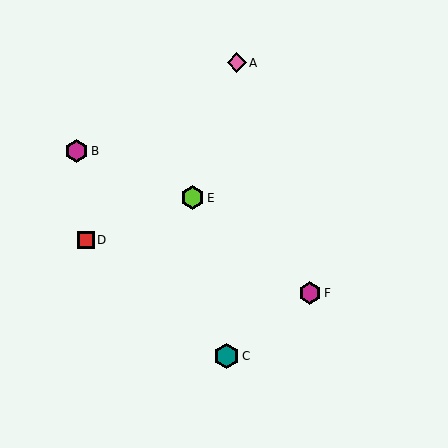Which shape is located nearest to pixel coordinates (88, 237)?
The red square (labeled D) at (86, 240) is nearest to that location.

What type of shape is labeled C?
Shape C is a teal hexagon.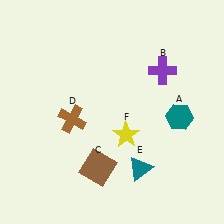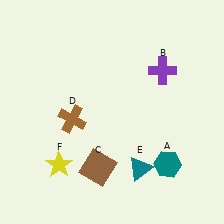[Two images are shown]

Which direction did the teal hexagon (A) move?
The teal hexagon (A) moved down.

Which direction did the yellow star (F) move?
The yellow star (F) moved left.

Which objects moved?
The objects that moved are: the teal hexagon (A), the yellow star (F).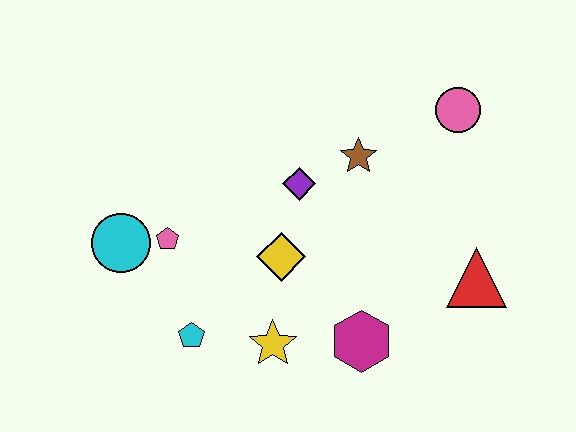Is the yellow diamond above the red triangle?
Yes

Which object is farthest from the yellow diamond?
The pink circle is farthest from the yellow diamond.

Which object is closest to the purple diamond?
The brown star is closest to the purple diamond.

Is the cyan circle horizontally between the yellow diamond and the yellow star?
No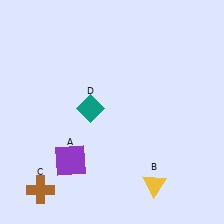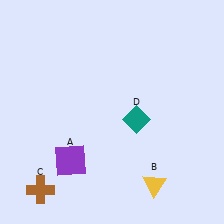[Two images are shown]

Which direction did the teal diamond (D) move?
The teal diamond (D) moved right.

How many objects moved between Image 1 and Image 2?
1 object moved between the two images.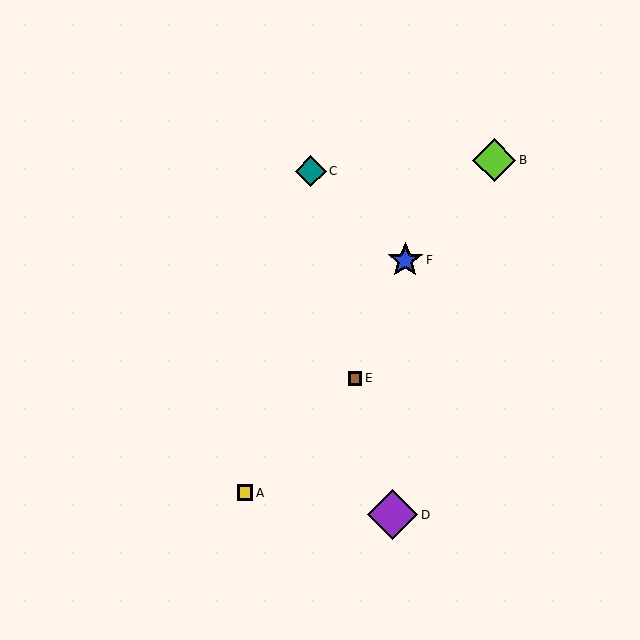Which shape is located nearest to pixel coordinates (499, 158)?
The lime diamond (labeled B) at (494, 160) is nearest to that location.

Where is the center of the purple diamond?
The center of the purple diamond is at (393, 515).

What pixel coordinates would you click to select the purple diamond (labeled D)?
Click at (393, 515) to select the purple diamond D.